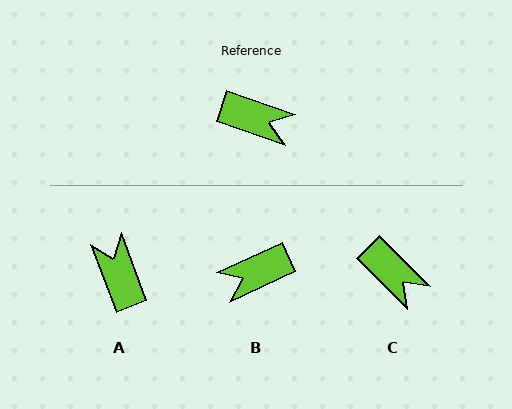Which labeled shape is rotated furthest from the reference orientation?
B, about 136 degrees away.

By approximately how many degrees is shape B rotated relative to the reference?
Approximately 136 degrees clockwise.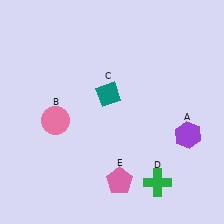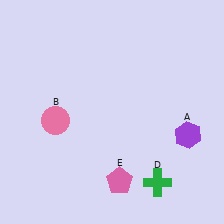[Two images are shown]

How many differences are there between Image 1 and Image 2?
There is 1 difference between the two images.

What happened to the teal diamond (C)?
The teal diamond (C) was removed in Image 2. It was in the top-left area of Image 1.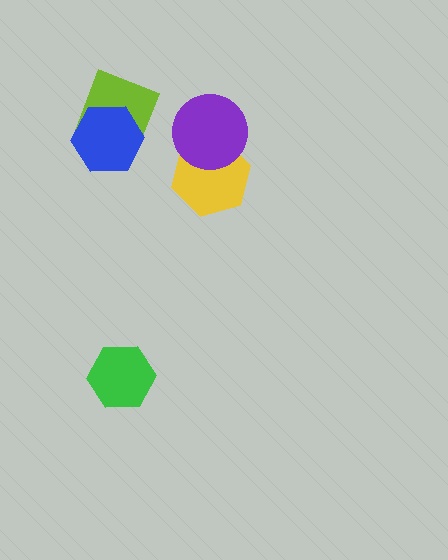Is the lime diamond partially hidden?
Yes, it is partially covered by another shape.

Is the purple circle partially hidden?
No, no other shape covers it.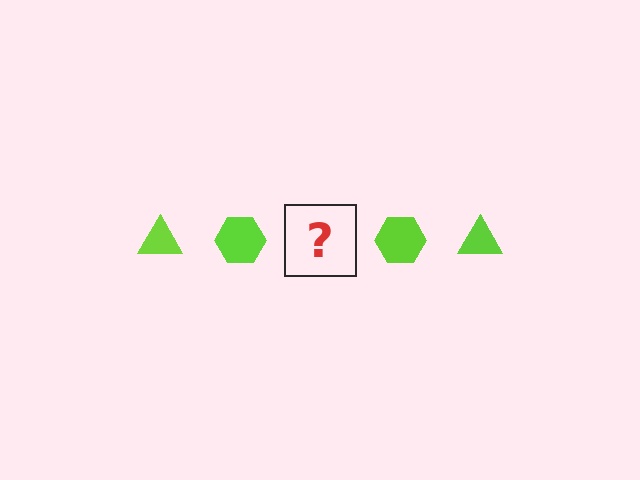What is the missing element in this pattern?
The missing element is a lime triangle.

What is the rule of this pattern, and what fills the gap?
The rule is that the pattern cycles through triangle, hexagon shapes in lime. The gap should be filled with a lime triangle.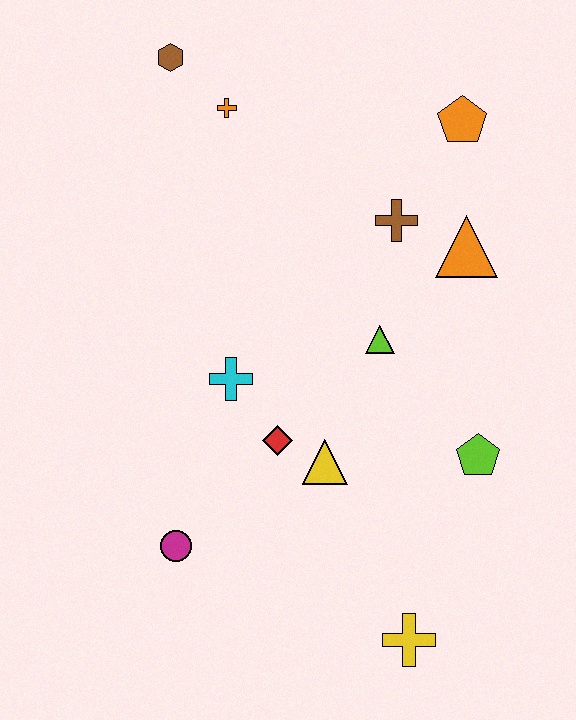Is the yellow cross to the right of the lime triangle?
Yes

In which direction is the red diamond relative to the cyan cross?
The red diamond is below the cyan cross.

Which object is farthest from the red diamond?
The brown hexagon is farthest from the red diamond.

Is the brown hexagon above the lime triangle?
Yes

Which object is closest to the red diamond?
The yellow triangle is closest to the red diamond.